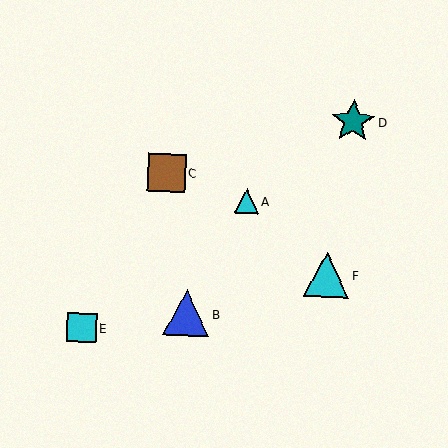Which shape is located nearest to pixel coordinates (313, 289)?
The cyan triangle (labeled F) at (326, 275) is nearest to that location.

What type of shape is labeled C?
Shape C is a brown square.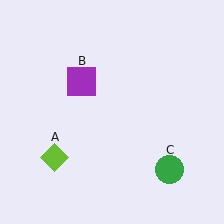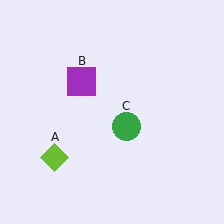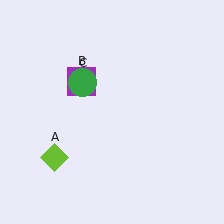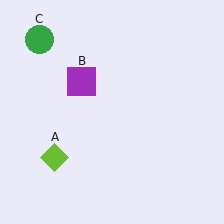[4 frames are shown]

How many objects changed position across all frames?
1 object changed position: green circle (object C).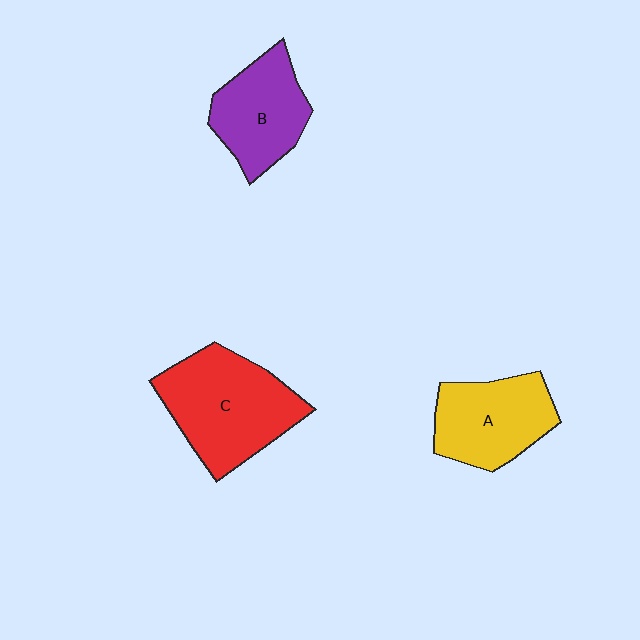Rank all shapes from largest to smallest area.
From largest to smallest: C (red), A (yellow), B (purple).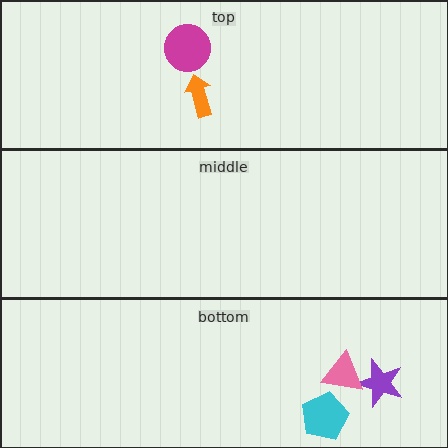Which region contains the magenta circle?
The top region.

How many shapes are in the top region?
2.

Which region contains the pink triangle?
The bottom region.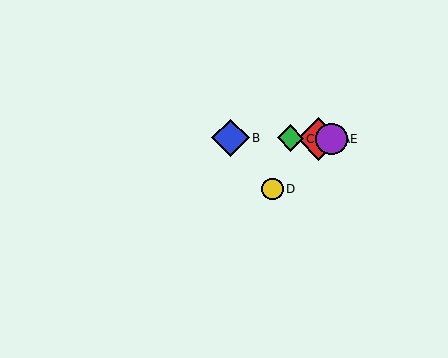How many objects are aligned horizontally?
4 objects (A, B, C, E) are aligned horizontally.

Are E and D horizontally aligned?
No, E is at y≈139 and D is at y≈189.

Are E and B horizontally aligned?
Yes, both are at y≈139.